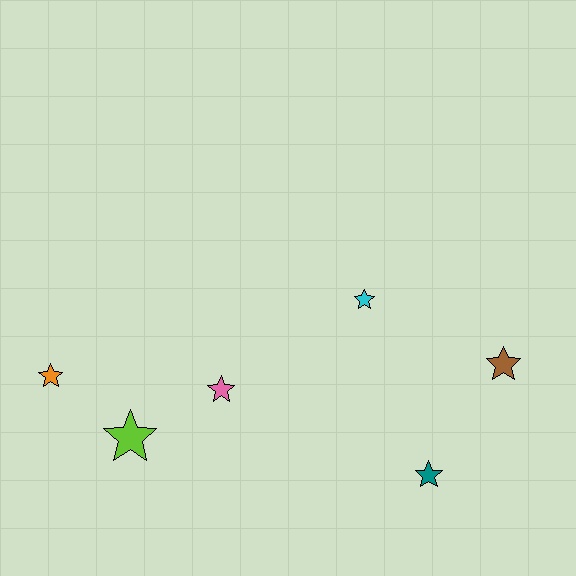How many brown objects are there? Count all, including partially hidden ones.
There is 1 brown object.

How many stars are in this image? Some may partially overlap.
There are 6 stars.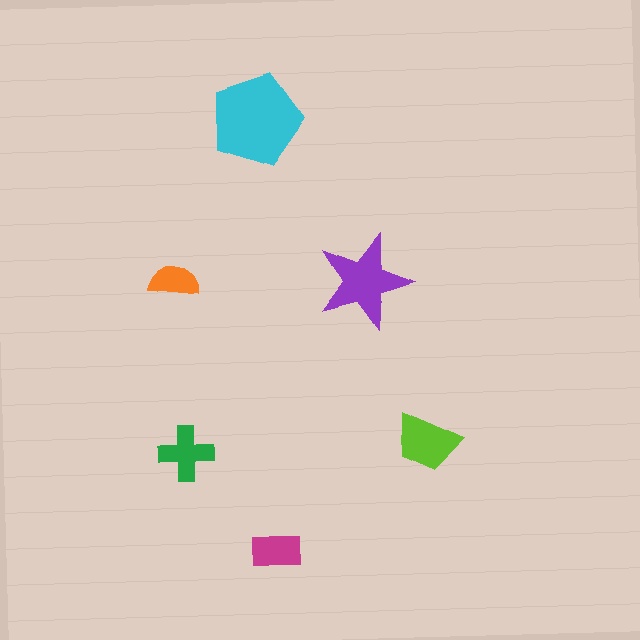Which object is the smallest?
The orange semicircle.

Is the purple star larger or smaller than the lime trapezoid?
Larger.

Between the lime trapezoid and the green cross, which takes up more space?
The lime trapezoid.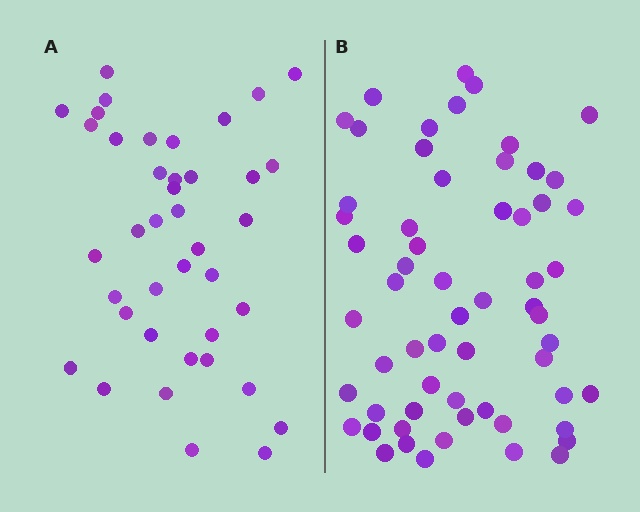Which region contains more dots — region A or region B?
Region B (the right region) has more dots.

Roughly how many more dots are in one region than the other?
Region B has approximately 20 more dots than region A.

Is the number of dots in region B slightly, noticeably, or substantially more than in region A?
Region B has substantially more. The ratio is roughly 1.5 to 1.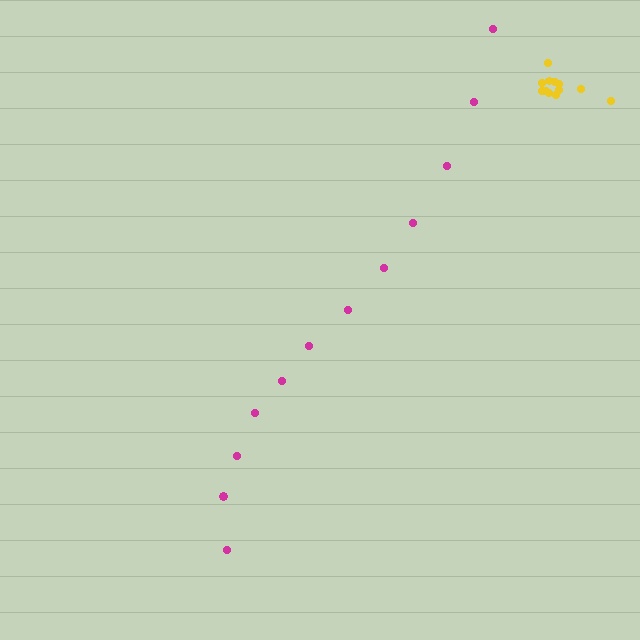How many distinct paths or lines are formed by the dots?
There are 2 distinct paths.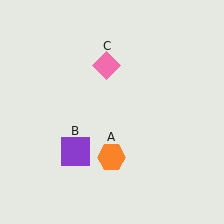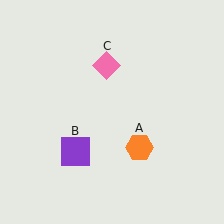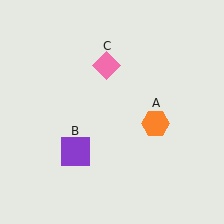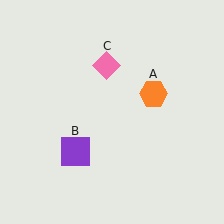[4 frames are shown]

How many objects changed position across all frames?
1 object changed position: orange hexagon (object A).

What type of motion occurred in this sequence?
The orange hexagon (object A) rotated counterclockwise around the center of the scene.